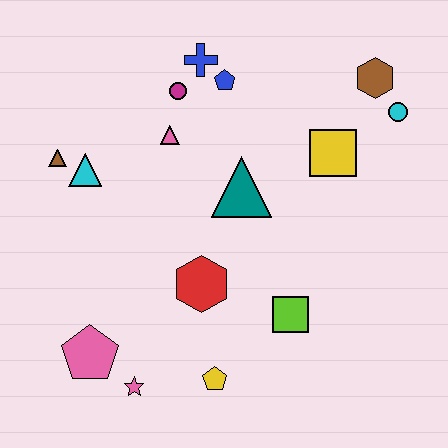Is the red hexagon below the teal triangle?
Yes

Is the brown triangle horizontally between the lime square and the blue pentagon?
No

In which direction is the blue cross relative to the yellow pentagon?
The blue cross is above the yellow pentagon.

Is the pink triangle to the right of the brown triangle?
Yes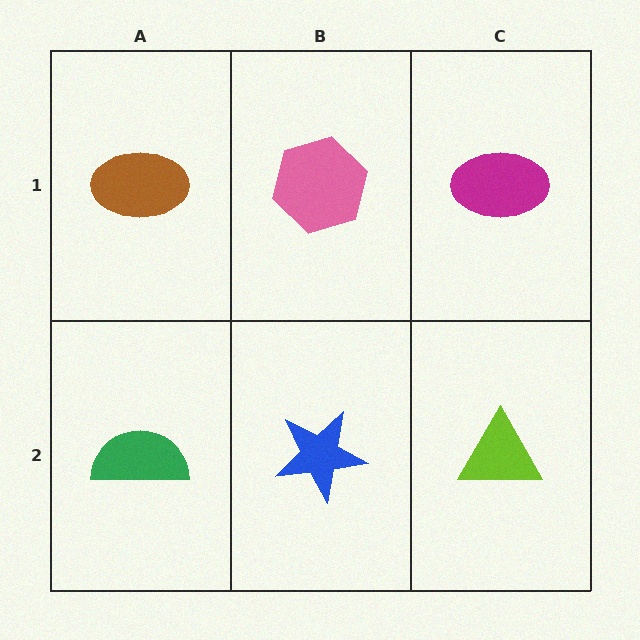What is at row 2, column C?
A lime triangle.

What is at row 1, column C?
A magenta ellipse.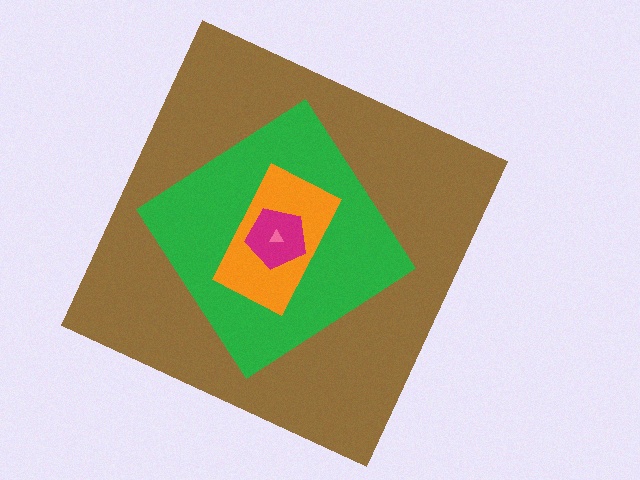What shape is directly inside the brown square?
The green diamond.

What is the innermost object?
The pink triangle.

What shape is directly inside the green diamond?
The orange rectangle.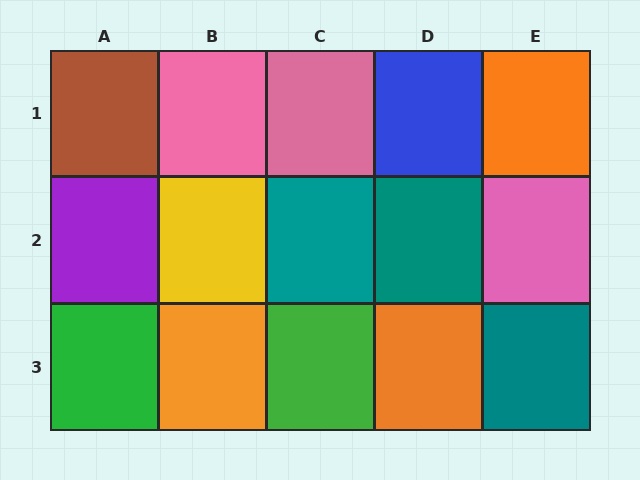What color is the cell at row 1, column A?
Brown.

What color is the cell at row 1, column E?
Orange.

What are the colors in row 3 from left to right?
Green, orange, green, orange, teal.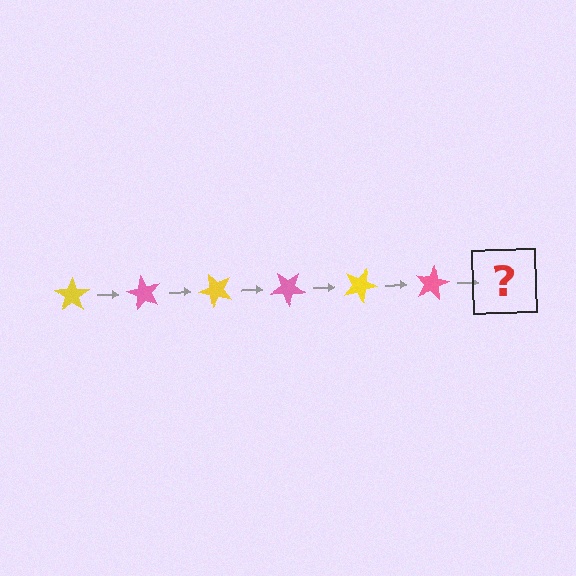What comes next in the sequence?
The next element should be a yellow star, rotated 360 degrees from the start.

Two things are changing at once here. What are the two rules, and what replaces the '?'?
The two rules are that it rotates 60 degrees each step and the color cycles through yellow and pink. The '?' should be a yellow star, rotated 360 degrees from the start.